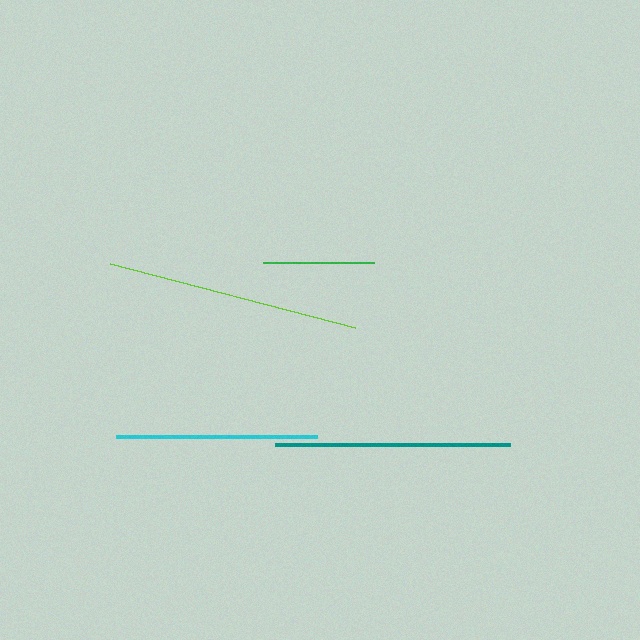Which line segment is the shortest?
The green line is the shortest at approximately 110 pixels.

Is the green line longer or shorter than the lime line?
The lime line is longer than the green line.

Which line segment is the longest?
The lime line is the longest at approximately 253 pixels.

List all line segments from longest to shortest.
From longest to shortest: lime, teal, cyan, green.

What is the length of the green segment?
The green segment is approximately 110 pixels long.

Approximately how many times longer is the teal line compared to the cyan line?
The teal line is approximately 1.2 times the length of the cyan line.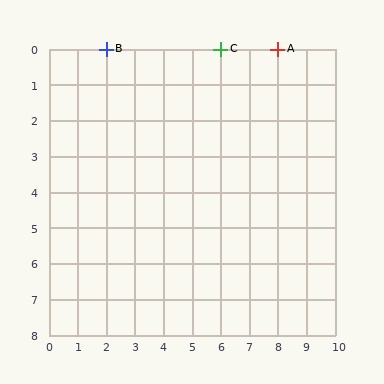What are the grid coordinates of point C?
Point C is at grid coordinates (6, 0).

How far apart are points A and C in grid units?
Points A and C are 2 columns apart.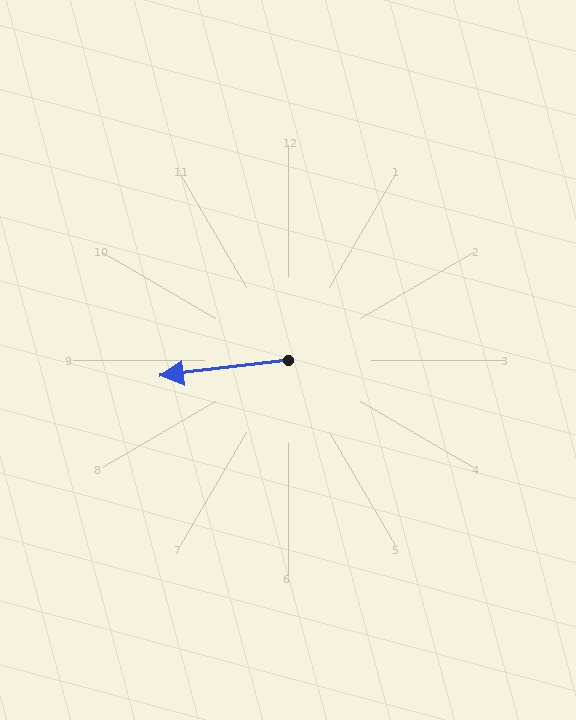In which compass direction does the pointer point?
West.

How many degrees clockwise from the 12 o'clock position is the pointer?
Approximately 263 degrees.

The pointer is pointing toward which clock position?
Roughly 9 o'clock.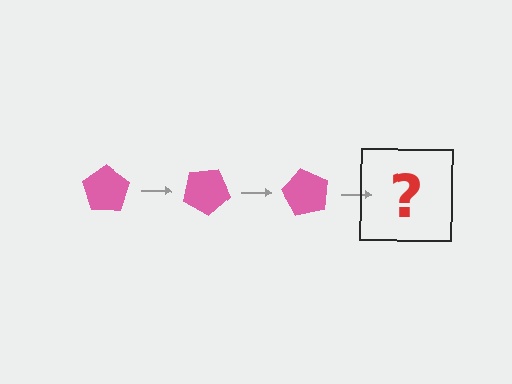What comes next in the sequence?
The next element should be a pink pentagon rotated 90 degrees.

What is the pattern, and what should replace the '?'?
The pattern is that the pentagon rotates 30 degrees each step. The '?' should be a pink pentagon rotated 90 degrees.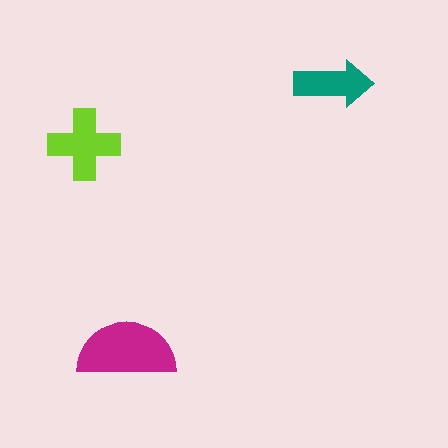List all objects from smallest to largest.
The teal arrow, the lime cross, the magenta semicircle.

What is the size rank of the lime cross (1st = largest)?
2nd.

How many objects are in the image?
There are 3 objects in the image.